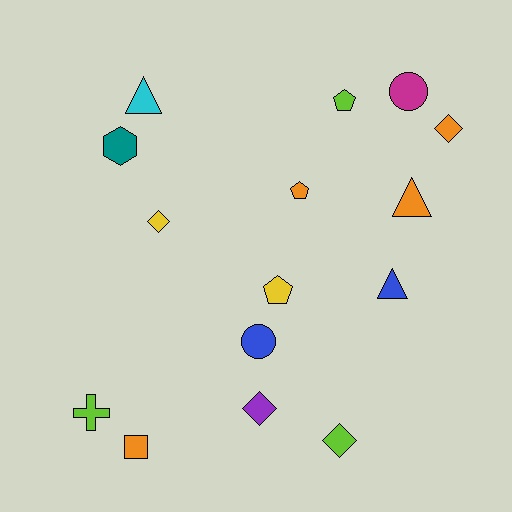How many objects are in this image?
There are 15 objects.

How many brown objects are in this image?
There are no brown objects.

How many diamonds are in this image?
There are 4 diamonds.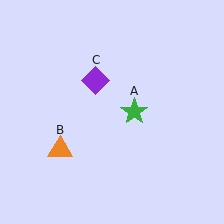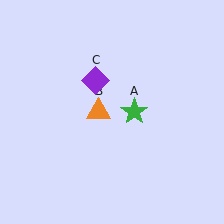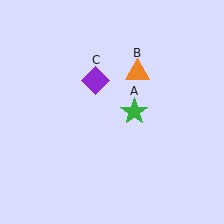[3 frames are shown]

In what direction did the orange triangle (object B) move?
The orange triangle (object B) moved up and to the right.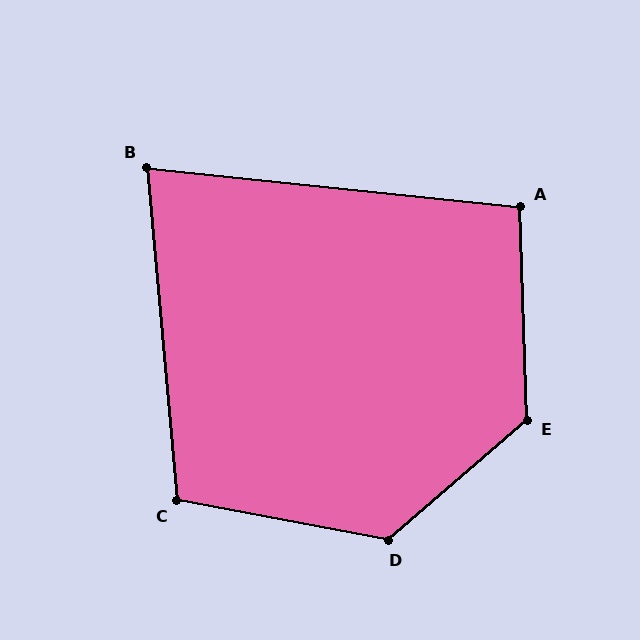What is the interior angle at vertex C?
Approximately 106 degrees (obtuse).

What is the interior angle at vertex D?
Approximately 129 degrees (obtuse).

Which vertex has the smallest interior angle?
B, at approximately 79 degrees.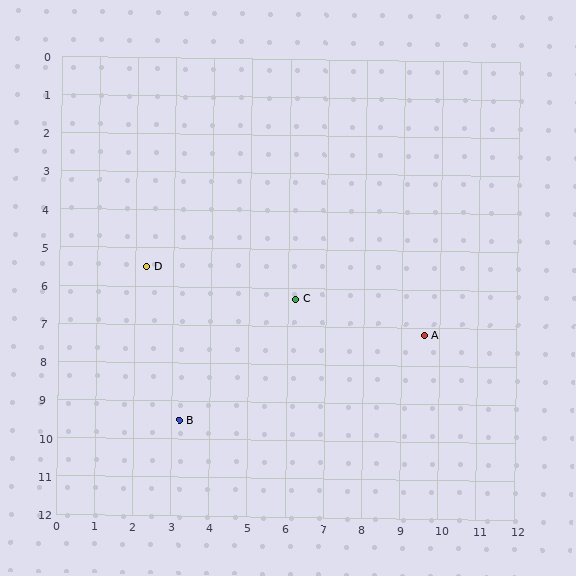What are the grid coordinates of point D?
Point D is at approximately (2.3, 5.5).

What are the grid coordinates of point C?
Point C is at approximately (6.2, 6.3).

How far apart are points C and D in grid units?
Points C and D are about 4.0 grid units apart.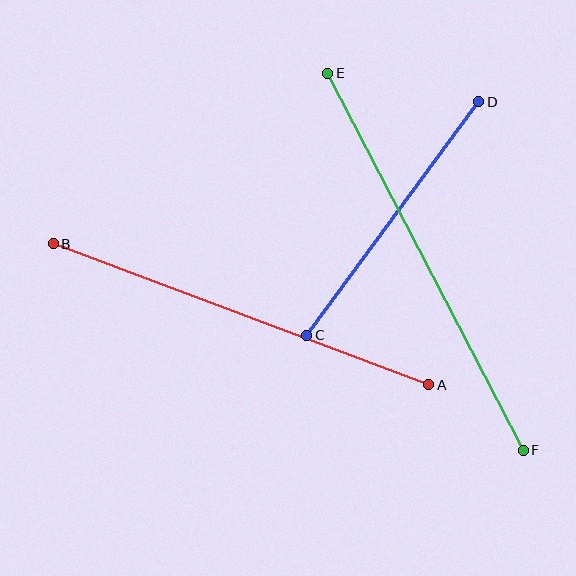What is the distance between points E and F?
The distance is approximately 425 pixels.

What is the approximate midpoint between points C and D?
The midpoint is at approximately (393, 219) pixels.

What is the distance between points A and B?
The distance is approximately 401 pixels.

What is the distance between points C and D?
The distance is approximately 290 pixels.